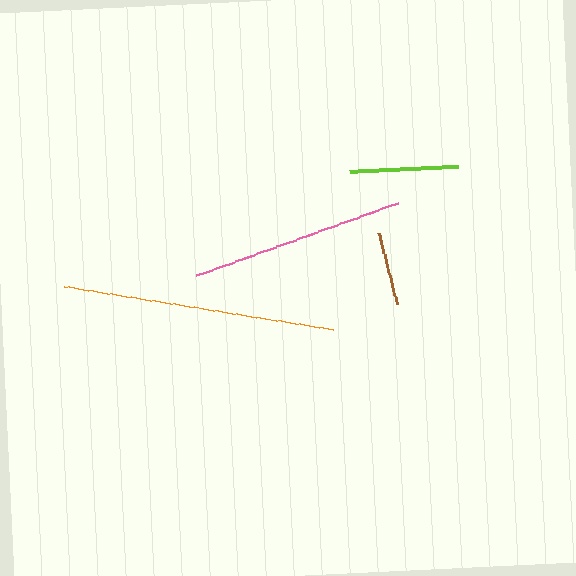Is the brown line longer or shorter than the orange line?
The orange line is longer than the brown line.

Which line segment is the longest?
The orange line is the longest at approximately 273 pixels.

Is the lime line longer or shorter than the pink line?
The pink line is longer than the lime line.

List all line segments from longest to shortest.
From longest to shortest: orange, pink, lime, brown.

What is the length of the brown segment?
The brown segment is approximately 74 pixels long.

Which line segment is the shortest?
The brown line is the shortest at approximately 74 pixels.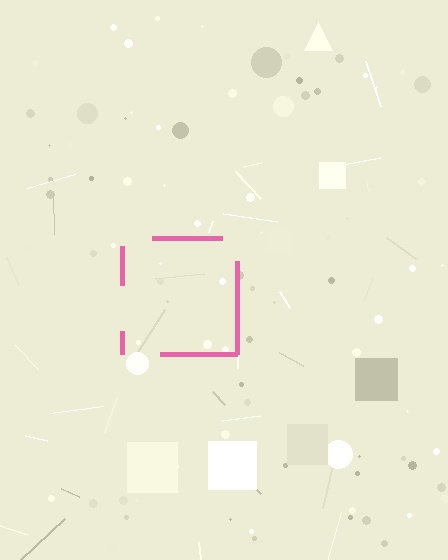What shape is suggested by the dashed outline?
The dashed outline suggests a square.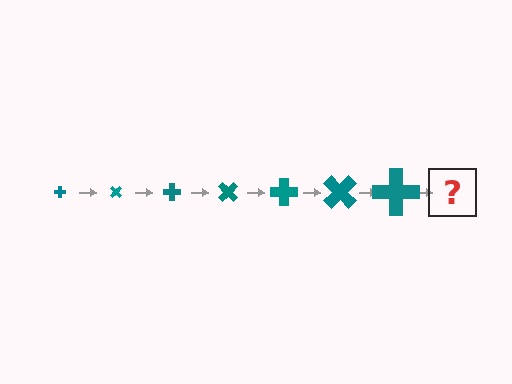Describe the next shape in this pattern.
It should be a cross, larger than the previous one and rotated 315 degrees from the start.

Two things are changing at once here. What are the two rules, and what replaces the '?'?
The two rules are that the cross grows larger each step and it rotates 45 degrees each step. The '?' should be a cross, larger than the previous one and rotated 315 degrees from the start.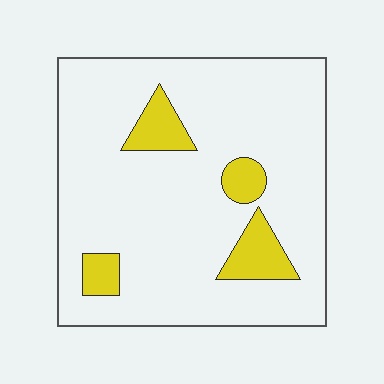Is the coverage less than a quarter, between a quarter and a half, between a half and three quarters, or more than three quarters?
Less than a quarter.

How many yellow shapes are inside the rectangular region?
4.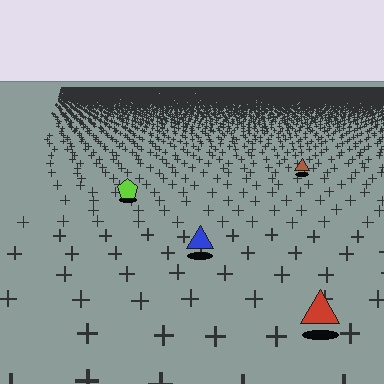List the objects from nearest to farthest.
From nearest to farthest: the red triangle, the blue triangle, the lime pentagon, the brown triangle.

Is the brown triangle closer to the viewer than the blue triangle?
No. The blue triangle is closer — you can tell from the texture gradient: the ground texture is coarser near it.